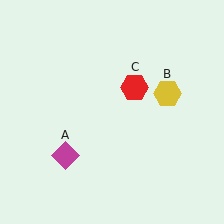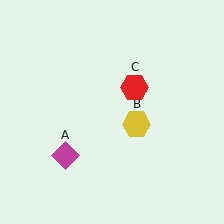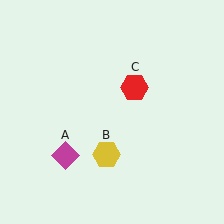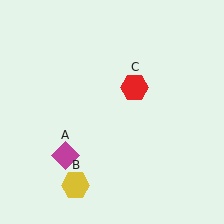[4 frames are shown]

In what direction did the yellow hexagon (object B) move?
The yellow hexagon (object B) moved down and to the left.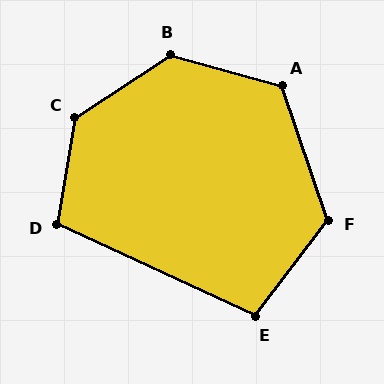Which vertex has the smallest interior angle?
E, at approximately 103 degrees.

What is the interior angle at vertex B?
Approximately 131 degrees (obtuse).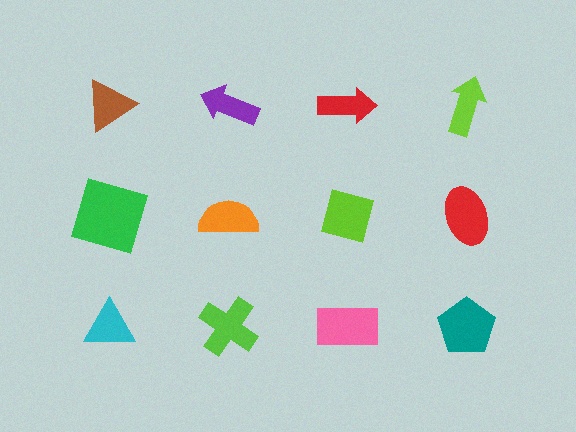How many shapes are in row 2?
4 shapes.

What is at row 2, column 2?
An orange semicircle.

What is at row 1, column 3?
A red arrow.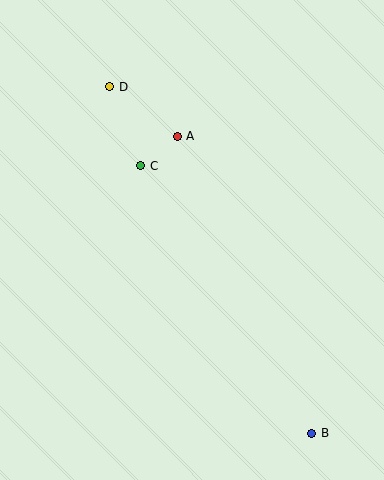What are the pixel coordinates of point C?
Point C is at (141, 166).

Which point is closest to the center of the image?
Point C at (141, 166) is closest to the center.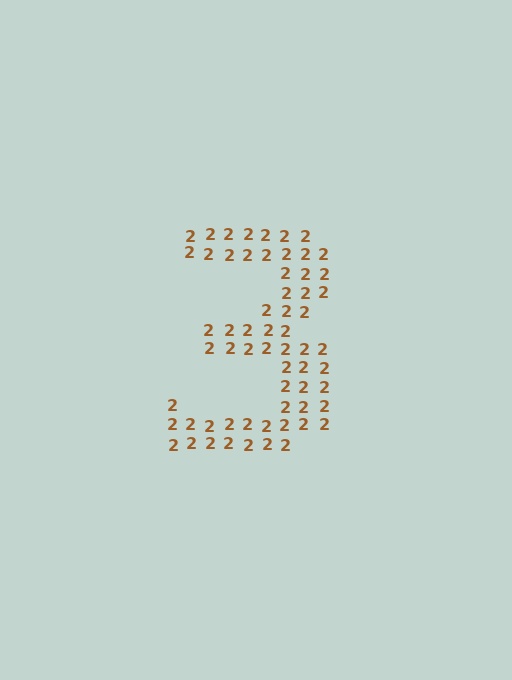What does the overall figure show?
The overall figure shows the digit 3.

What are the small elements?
The small elements are digit 2's.